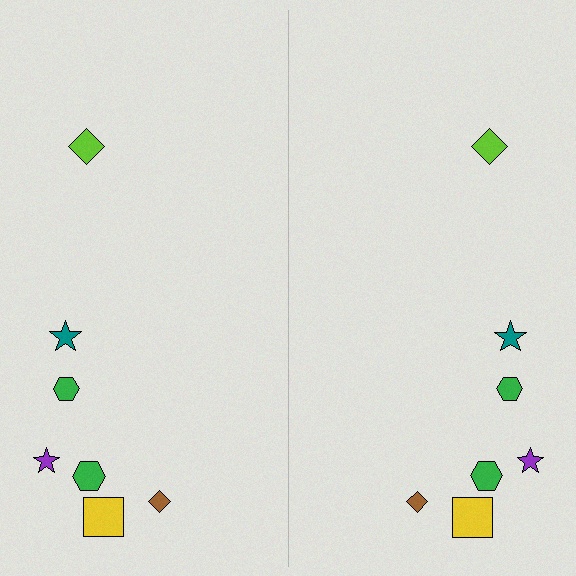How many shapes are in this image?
There are 14 shapes in this image.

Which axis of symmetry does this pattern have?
The pattern has a vertical axis of symmetry running through the center of the image.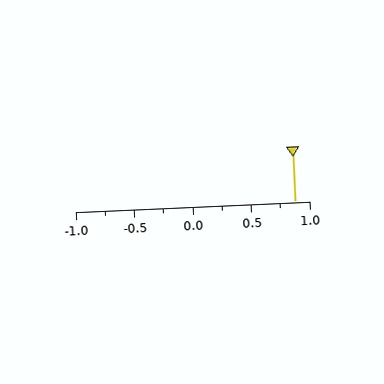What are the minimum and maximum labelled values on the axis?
The axis runs from -1.0 to 1.0.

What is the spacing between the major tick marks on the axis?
The major ticks are spaced 0.5 apart.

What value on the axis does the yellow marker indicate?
The marker indicates approximately 0.88.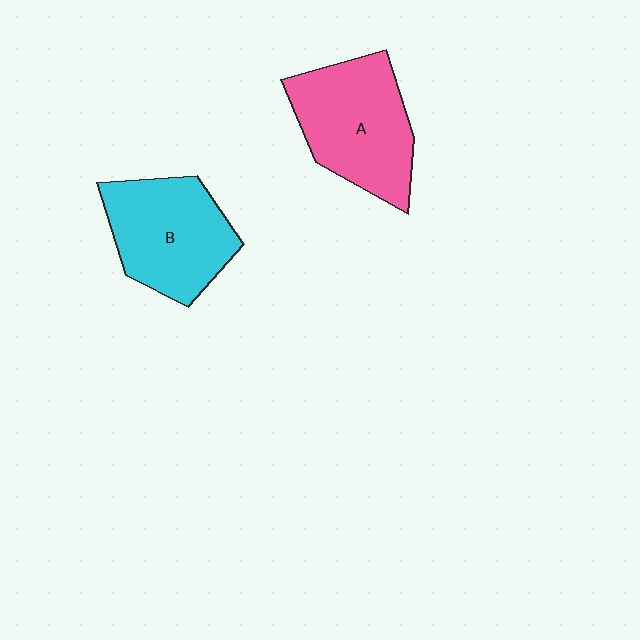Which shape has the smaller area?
Shape B (cyan).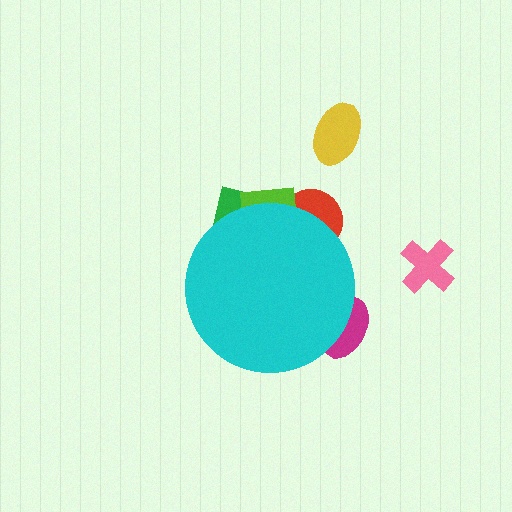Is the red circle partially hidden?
Yes, the red circle is partially hidden behind the cyan circle.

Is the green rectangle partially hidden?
Yes, the green rectangle is partially hidden behind the cyan circle.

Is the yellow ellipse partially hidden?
No, the yellow ellipse is fully visible.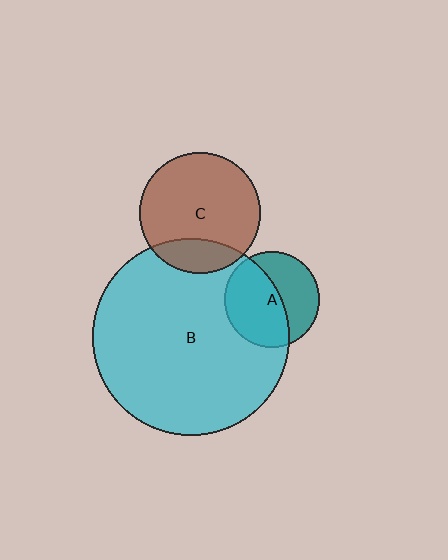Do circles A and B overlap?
Yes.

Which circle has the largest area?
Circle B (cyan).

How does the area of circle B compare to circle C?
Approximately 2.7 times.